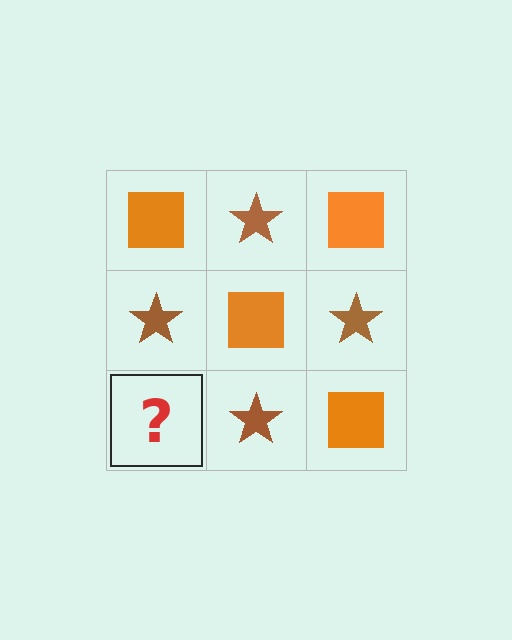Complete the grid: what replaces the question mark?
The question mark should be replaced with an orange square.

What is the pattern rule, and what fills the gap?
The rule is that it alternates orange square and brown star in a checkerboard pattern. The gap should be filled with an orange square.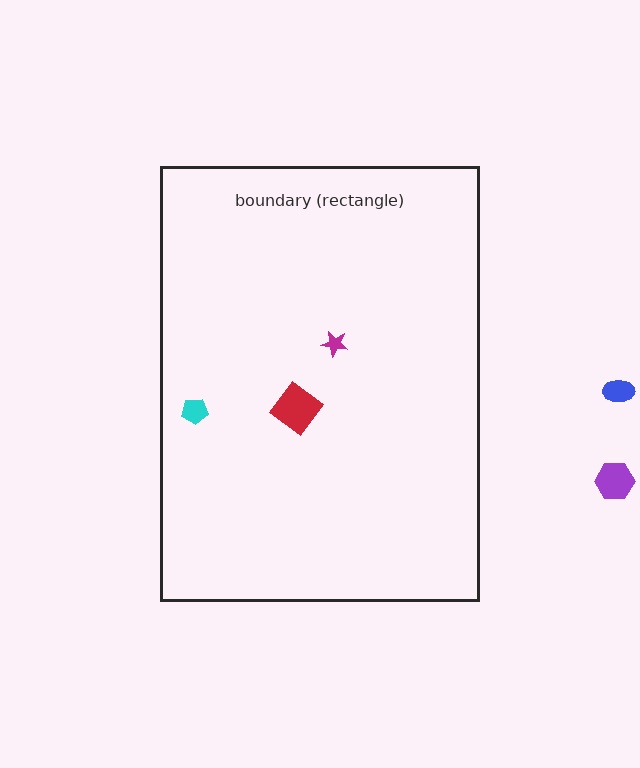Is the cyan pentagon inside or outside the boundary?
Inside.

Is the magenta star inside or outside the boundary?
Inside.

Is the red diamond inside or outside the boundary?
Inside.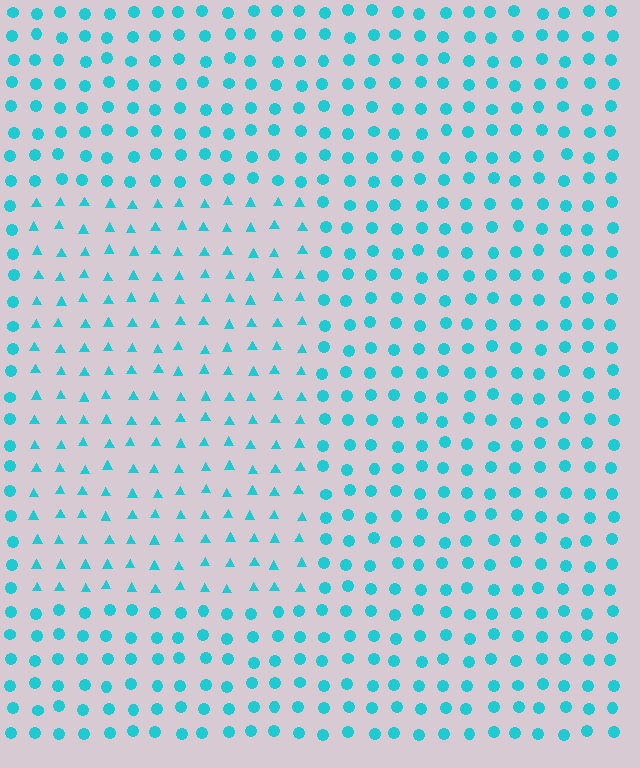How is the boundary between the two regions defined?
The boundary is defined by a change in element shape: triangles inside vs. circles outside. All elements share the same color and spacing.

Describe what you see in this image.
The image is filled with small cyan elements arranged in a uniform grid. A rectangle-shaped region contains triangles, while the surrounding area contains circles. The boundary is defined purely by the change in element shape.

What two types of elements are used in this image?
The image uses triangles inside the rectangle region and circles outside it.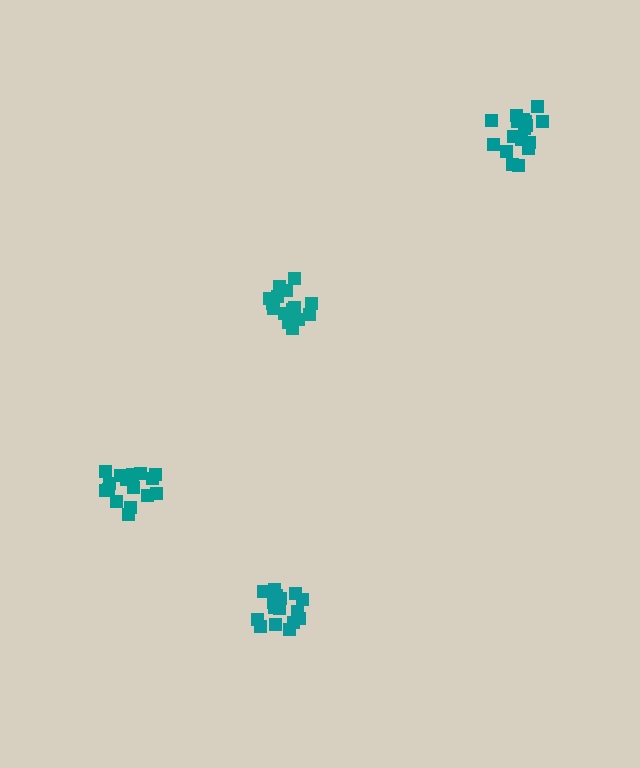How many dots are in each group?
Group 1: 17 dots, Group 2: 18 dots, Group 3: 16 dots, Group 4: 16 dots (67 total).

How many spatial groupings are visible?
There are 4 spatial groupings.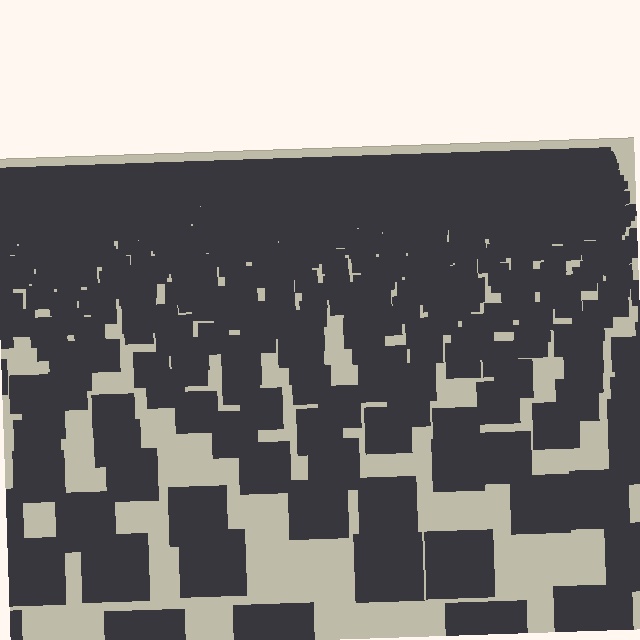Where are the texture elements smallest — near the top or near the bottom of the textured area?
Near the top.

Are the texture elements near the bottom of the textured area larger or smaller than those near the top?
Larger. Near the bottom, elements are closer to the viewer and appear at a bigger on-screen size.